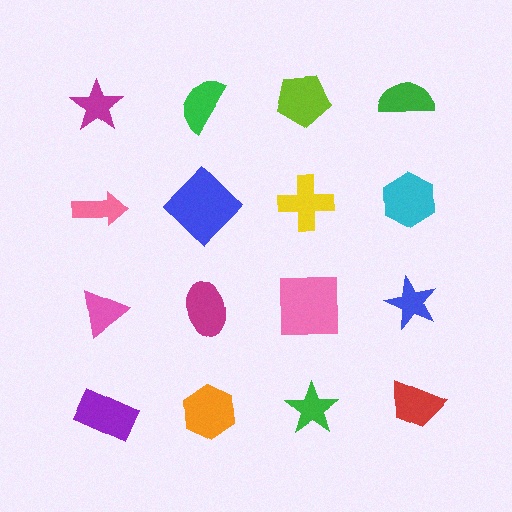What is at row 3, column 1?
A pink triangle.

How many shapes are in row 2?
4 shapes.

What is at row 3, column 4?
A blue star.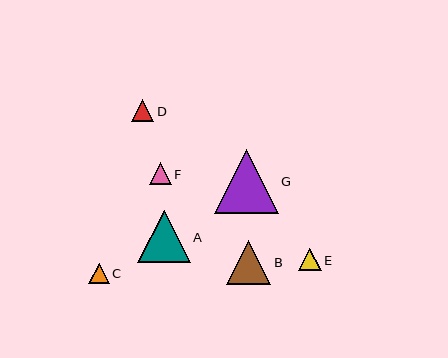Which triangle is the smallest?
Triangle C is the smallest with a size of approximately 21 pixels.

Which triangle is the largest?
Triangle G is the largest with a size of approximately 64 pixels.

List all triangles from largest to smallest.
From largest to smallest: G, A, B, E, D, F, C.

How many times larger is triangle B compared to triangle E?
Triangle B is approximately 1.9 times the size of triangle E.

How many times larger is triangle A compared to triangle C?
Triangle A is approximately 2.5 times the size of triangle C.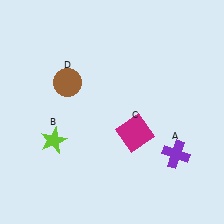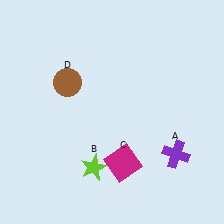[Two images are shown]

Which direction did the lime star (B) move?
The lime star (B) moved right.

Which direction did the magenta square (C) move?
The magenta square (C) moved down.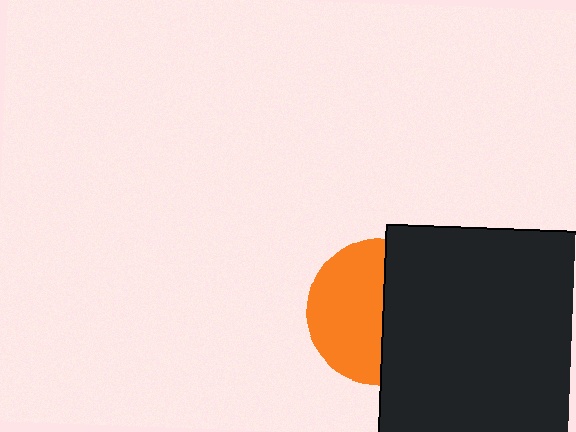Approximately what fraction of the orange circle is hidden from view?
Roughly 48% of the orange circle is hidden behind the black square.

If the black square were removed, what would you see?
You would see the complete orange circle.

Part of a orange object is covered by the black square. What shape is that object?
It is a circle.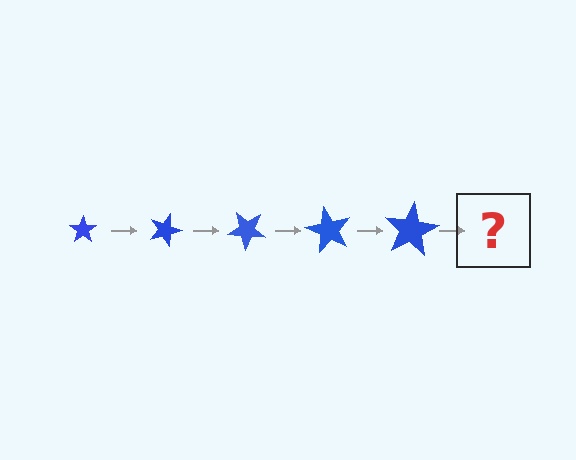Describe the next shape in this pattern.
It should be a star, larger than the previous one and rotated 100 degrees from the start.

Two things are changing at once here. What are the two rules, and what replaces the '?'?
The two rules are that the star grows larger each step and it rotates 20 degrees each step. The '?' should be a star, larger than the previous one and rotated 100 degrees from the start.